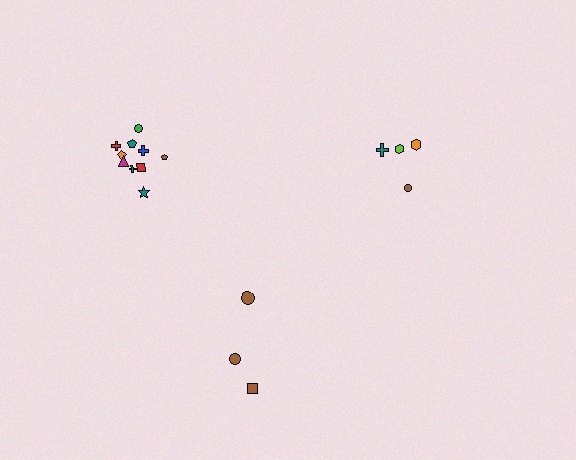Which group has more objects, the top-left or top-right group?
The top-left group.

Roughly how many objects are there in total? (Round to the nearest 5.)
Roughly 15 objects in total.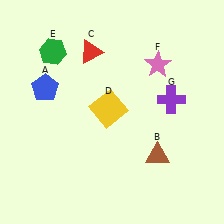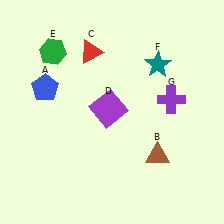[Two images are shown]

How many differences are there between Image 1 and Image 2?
There are 2 differences between the two images.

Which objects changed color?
D changed from yellow to purple. F changed from pink to teal.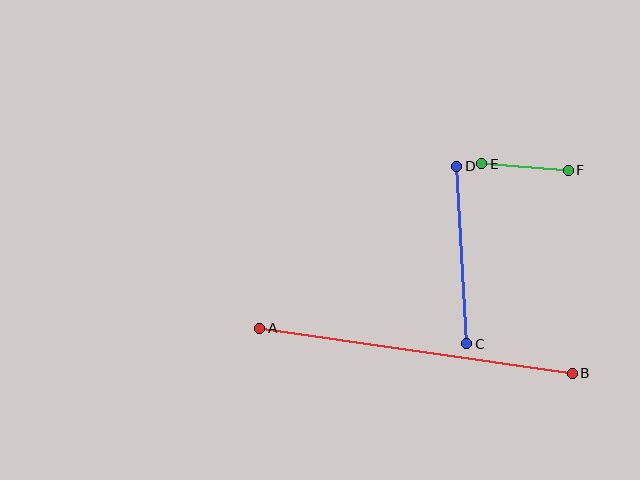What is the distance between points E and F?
The distance is approximately 87 pixels.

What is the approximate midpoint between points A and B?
The midpoint is at approximately (416, 351) pixels.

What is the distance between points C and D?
The distance is approximately 178 pixels.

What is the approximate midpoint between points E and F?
The midpoint is at approximately (525, 167) pixels.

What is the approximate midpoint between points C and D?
The midpoint is at approximately (462, 255) pixels.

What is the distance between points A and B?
The distance is approximately 316 pixels.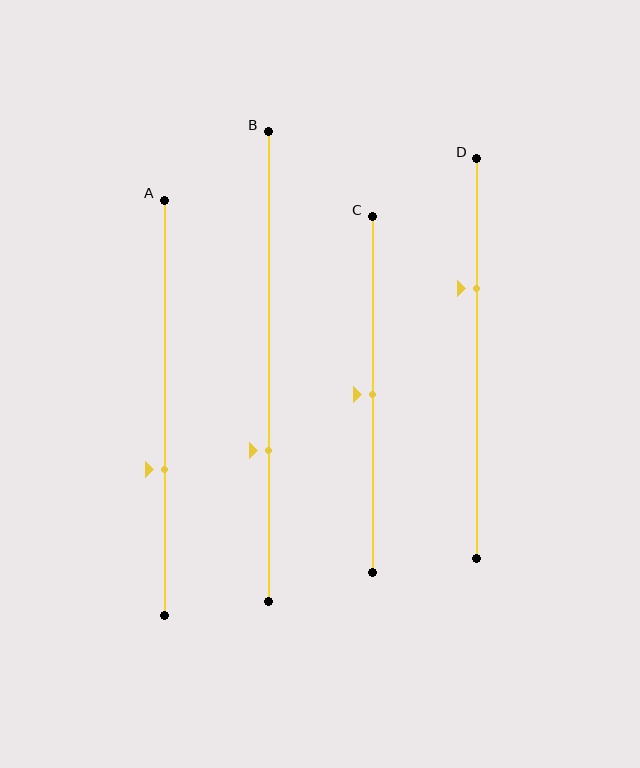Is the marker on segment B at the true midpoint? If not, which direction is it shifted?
No, the marker on segment B is shifted downward by about 18% of the segment length.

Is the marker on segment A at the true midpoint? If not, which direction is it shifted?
No, the marker on segment A is shifted downward by about 15% of the segment length.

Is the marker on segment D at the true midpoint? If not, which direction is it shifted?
No, the marker on segment D is shifted upward by about 18% of the segment length.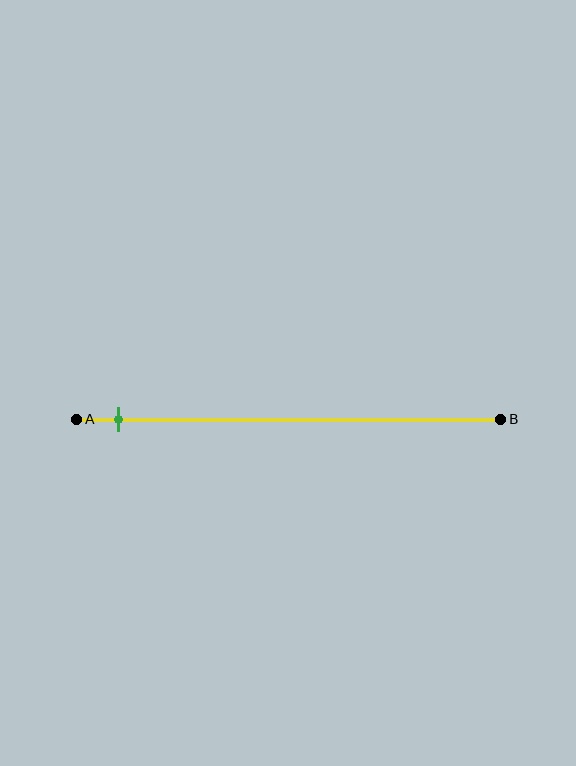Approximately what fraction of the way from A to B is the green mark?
The green mark is approximately 10% of the way from A to B.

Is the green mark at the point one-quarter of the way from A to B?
No, the mark is at about 10% from A, not at the 25% one-quarter point.